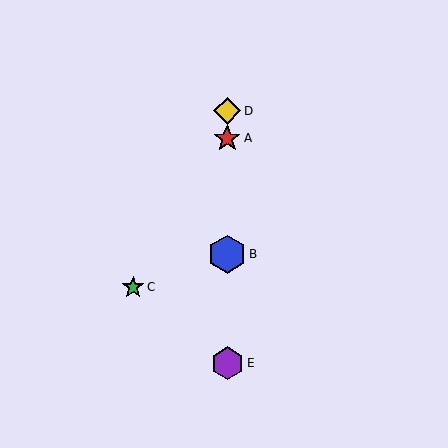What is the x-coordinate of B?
Object B is at x≈227.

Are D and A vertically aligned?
Yes, both are at x≈227.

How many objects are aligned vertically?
4 objects (A, B, D, E) are aligned vertically.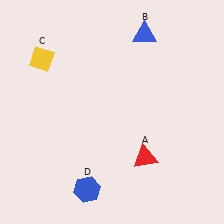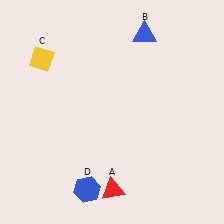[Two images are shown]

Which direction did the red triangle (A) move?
The red triangle (A) moved left.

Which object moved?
The red triangle (A) moved left.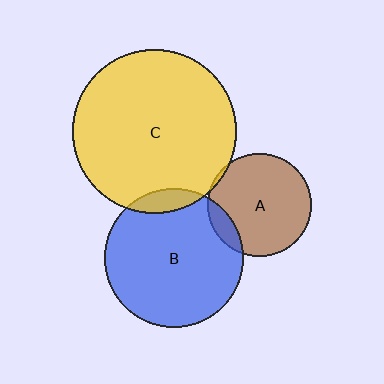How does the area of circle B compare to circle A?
Approximately 1.8 times.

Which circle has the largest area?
Circle C (yellow).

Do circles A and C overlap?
Yes.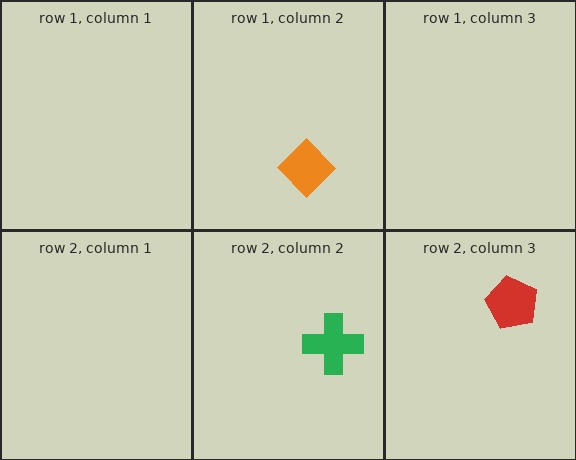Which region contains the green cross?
The row 2, column 2 region.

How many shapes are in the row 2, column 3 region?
1.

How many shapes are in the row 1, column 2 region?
1.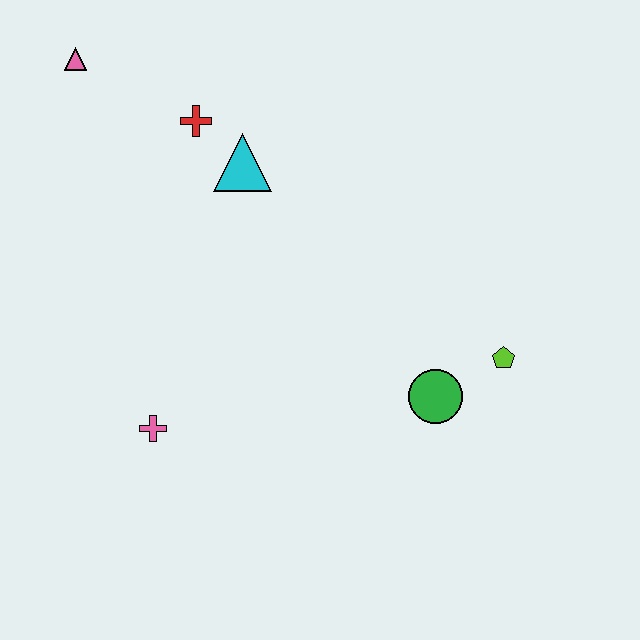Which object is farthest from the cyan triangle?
The lime pentagon is farthest from the cyan triangle.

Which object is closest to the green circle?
The lime pentagon is closest to the green circle.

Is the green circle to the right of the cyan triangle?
Yes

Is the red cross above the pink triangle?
No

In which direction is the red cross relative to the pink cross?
The red cross is above the pink cross.